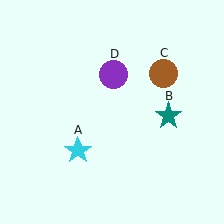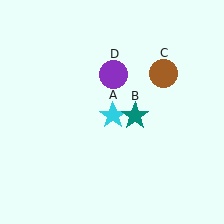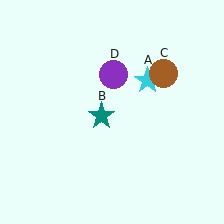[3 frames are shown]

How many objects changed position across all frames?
2 objects changed position: cyan star (object A), teal star (object B).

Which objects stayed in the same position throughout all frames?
Brown circle (object C) and purple circle (object D) remained stationary.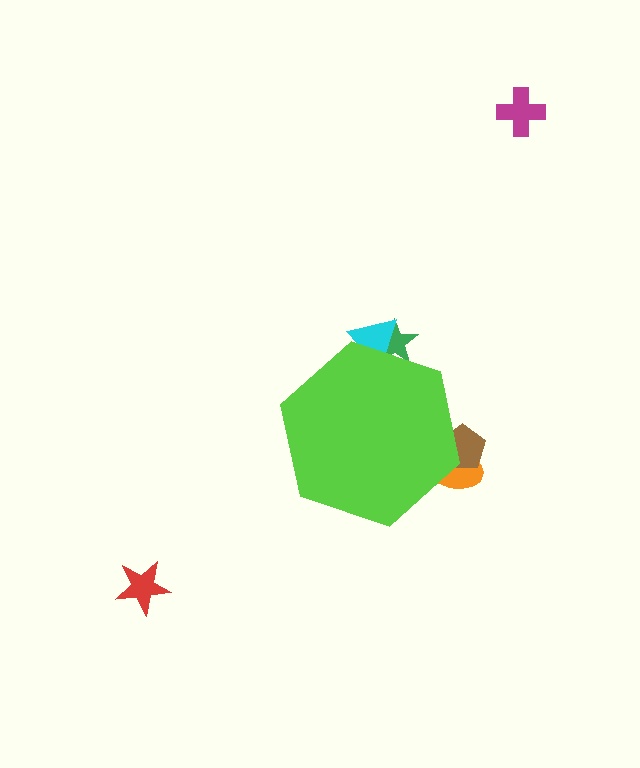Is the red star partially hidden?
No, the red star is fully visible.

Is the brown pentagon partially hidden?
Yes, the brown pentagon is partially hidden behind the lime hexagon.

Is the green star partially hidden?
Yes, the green star is partially hidden behind the lime hexagon.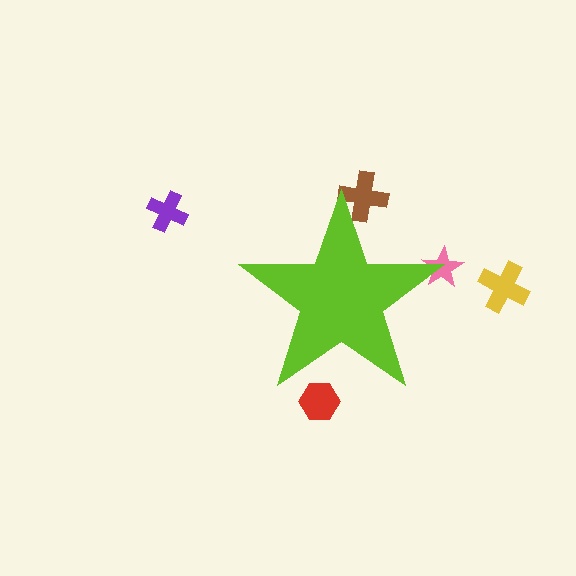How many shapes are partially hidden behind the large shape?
3 shapes are partially hidden.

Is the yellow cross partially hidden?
No, the yellow cross is fully visible.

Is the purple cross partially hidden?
No, the purple cross is fully visible.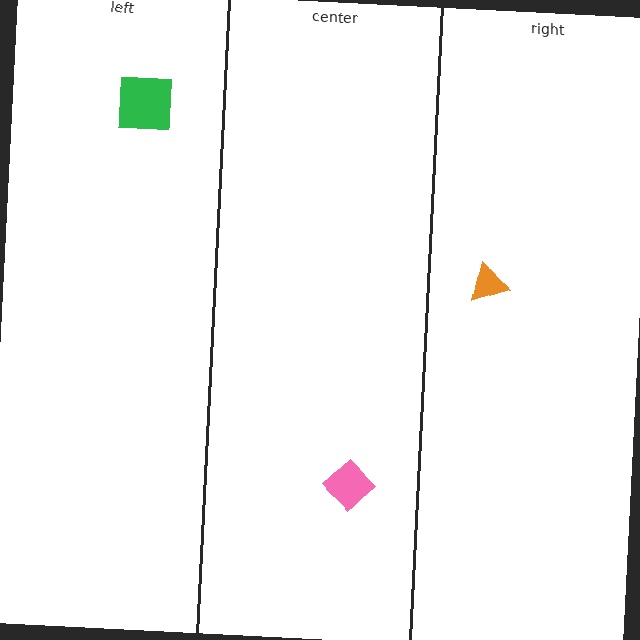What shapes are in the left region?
The green square.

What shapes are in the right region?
The orange triangle.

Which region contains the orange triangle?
The right region.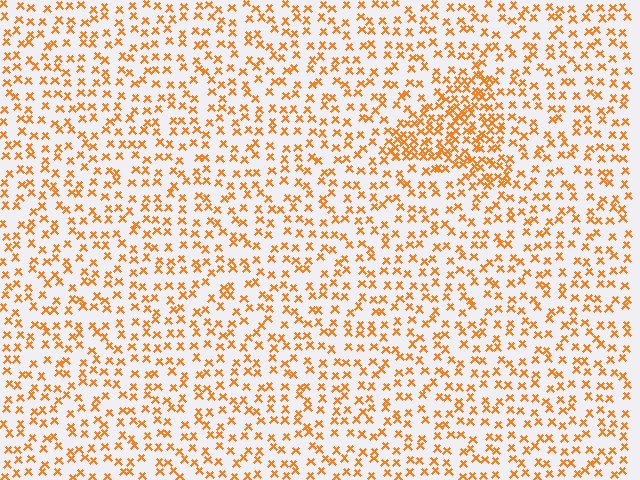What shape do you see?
I see a triangle.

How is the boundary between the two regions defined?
The boundary is defined by a change in element density (approximately 2.2x ratio). All elements are the same color, size, and shape.